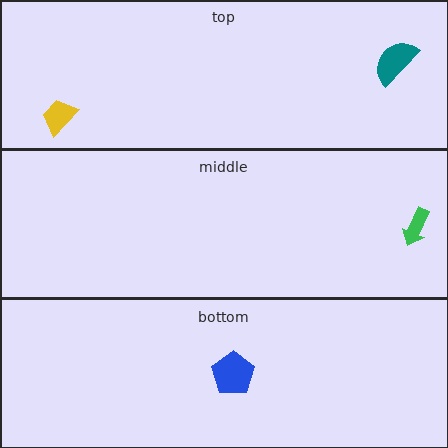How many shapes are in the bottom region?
1.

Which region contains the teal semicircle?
The top region.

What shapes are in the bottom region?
The blue pentagon.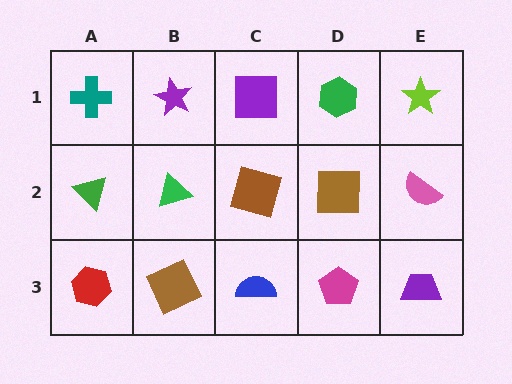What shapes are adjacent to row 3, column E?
A pink semicircle (row 2, column E), a magenta pentagon (row 3, column D).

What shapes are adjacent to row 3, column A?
A green triangle (row 2, column A), a brown square (row 3, column B).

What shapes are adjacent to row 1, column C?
A brown square (row 2, column C), a purple star (row 1, column B), a green hexagon (row 1, column D).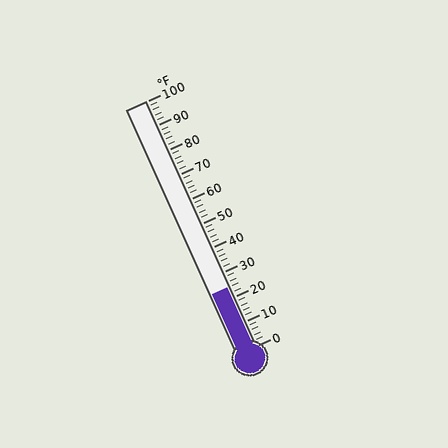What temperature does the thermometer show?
The thermometer shows approximately 24°F.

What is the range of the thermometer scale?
The thermometer scale ranges from 0°F to 100°F.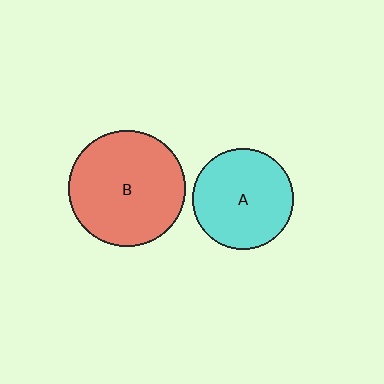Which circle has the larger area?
Circle B (red).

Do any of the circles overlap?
No, none of the circles overlap.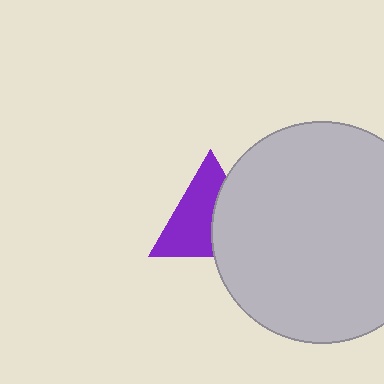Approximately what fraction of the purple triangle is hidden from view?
Roughly 42% of the purple triangle is hidden behind the light gray circle.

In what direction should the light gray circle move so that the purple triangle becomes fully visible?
The light gray circle should move right. That is the shortest direction to clear the overlap and leave the purple triangle fully visible.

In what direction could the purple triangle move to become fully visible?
The purple triangle could move left. That would shift it out from behind the light gray circle entirely.